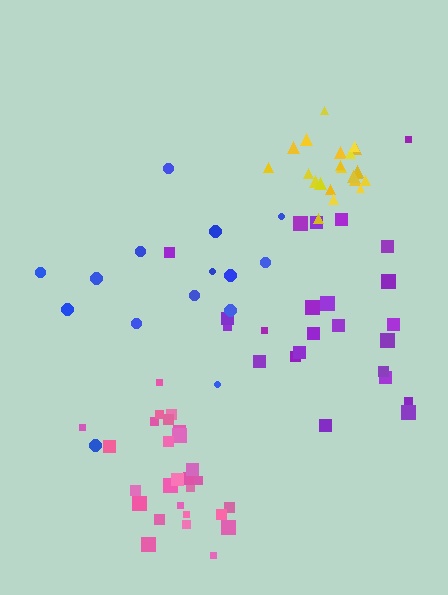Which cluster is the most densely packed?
Yellow.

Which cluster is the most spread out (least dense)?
Blue.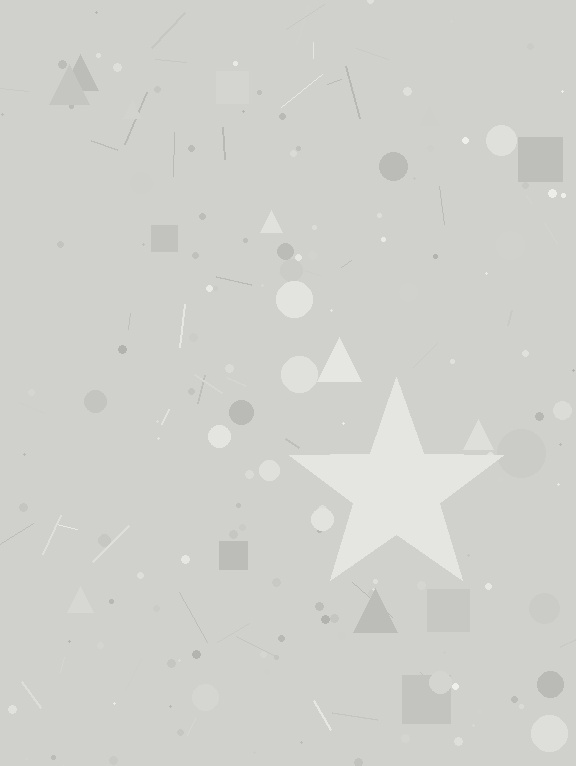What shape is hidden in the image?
A star is hidden in the image.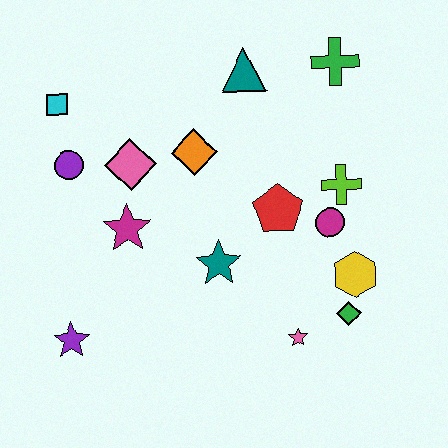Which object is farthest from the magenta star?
The green cross is farthest from the magenta star.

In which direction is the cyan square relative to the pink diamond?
The cyan square is to the left of the pink diamond.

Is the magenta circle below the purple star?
No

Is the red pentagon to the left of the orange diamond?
No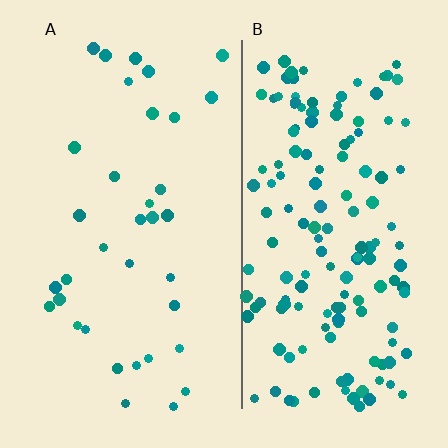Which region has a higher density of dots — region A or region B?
B (the right).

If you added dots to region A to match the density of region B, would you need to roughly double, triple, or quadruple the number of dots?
Approximately quadruple.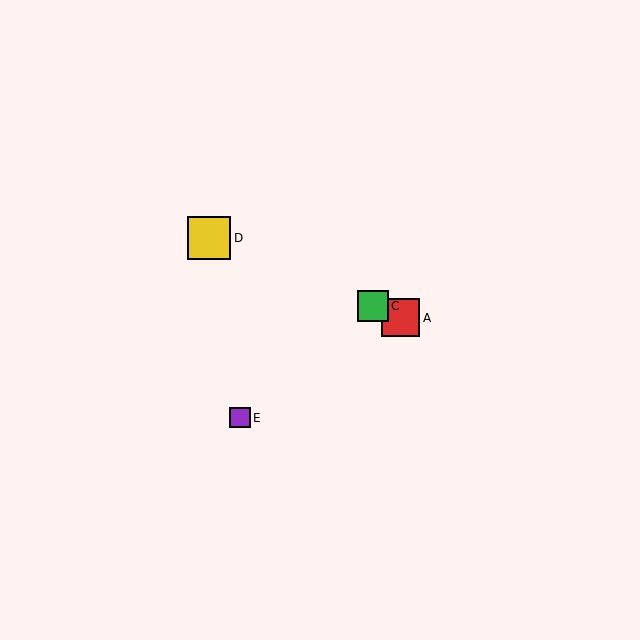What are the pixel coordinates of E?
Object E is at (240, 418).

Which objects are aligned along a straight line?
Objects A, B, C, D are aligned along a straight line.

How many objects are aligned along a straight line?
4 objects (A, B, C, D) are aligned along a straight line.